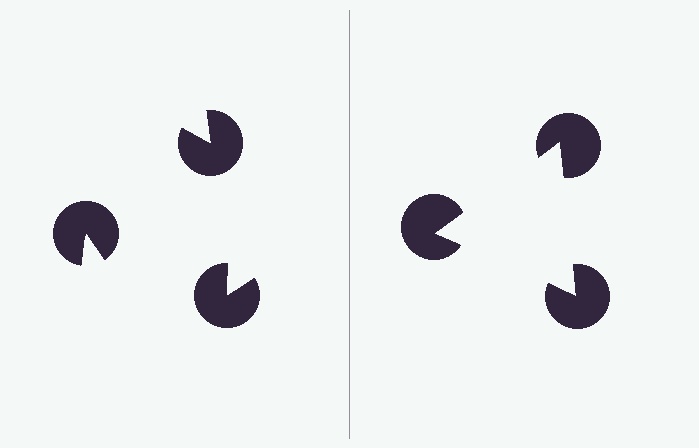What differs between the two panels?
The pac-man discs are positioned identically on both sides; only the wedge orientations differ. On the right they align to a triangle; on the left they are misaligned.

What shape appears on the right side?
An illusory triangle.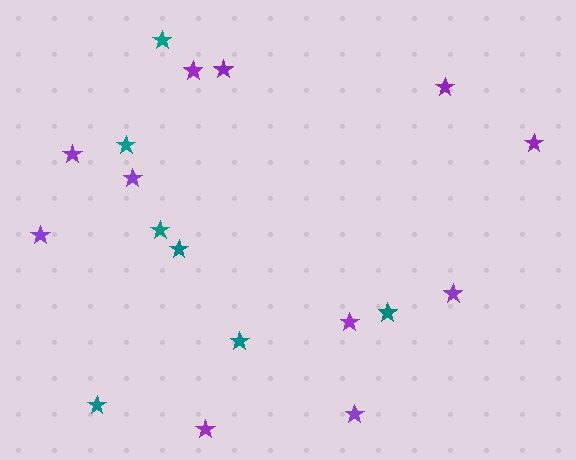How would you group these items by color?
There are 2 groups: one group of purple stars (11) and one group of teal stars (7).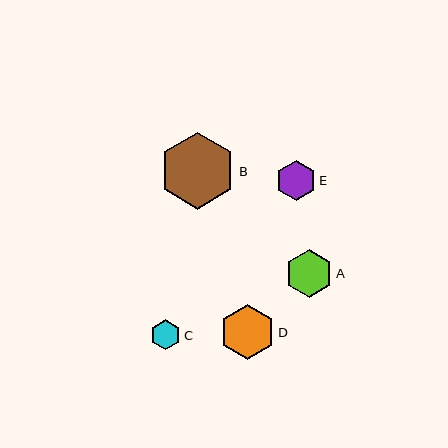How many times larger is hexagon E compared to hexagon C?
Hexagon E is approximately 1.3 times the size of hexagon C.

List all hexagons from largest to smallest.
From largest to smallest: B, D, A, E, C.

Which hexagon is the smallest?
Hexagon C is the smallest with a size of approximately 30 pixels.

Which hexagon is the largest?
Hexagon B is the largest with a size of approximately 77 pixels.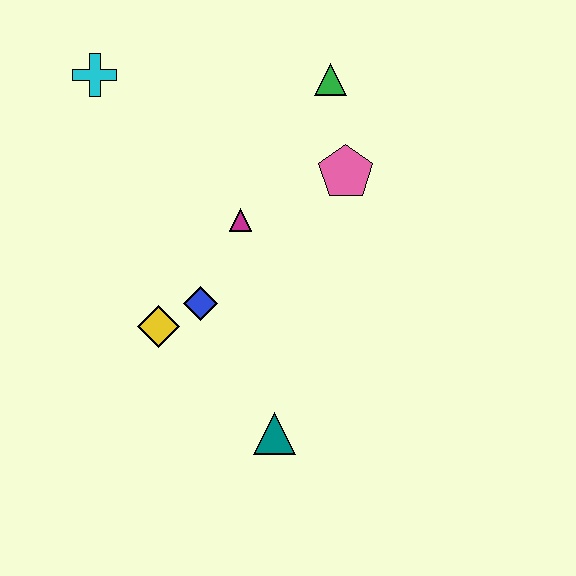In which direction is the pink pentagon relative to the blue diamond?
The pink pentagon is to the right of the blue diamond.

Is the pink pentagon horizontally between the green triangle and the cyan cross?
No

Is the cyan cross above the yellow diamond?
Yes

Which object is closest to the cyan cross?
The magenta triangle is closest to the cyan cross.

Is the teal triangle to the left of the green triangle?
Yes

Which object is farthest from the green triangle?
The teal triangle is farthest from the green triangle.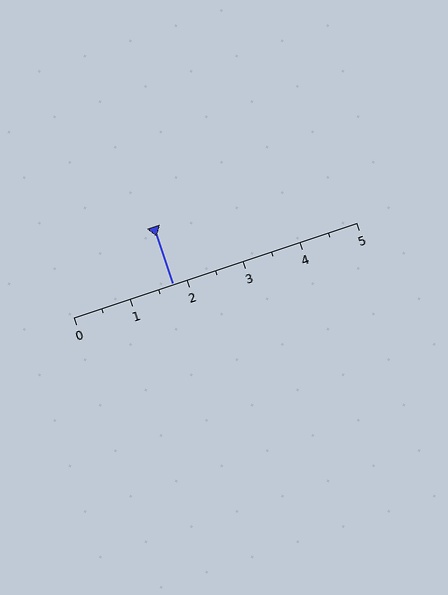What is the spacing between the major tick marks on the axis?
The major ticks are spaced 1 apart.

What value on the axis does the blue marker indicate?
The marker indicates approximately 1.8.